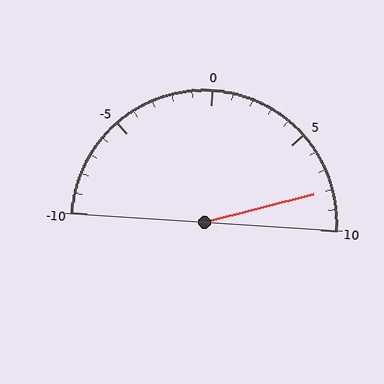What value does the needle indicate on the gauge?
The needle indicates approximately 8.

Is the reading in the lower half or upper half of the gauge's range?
The reading is in the upper half of the range (-10 to 10).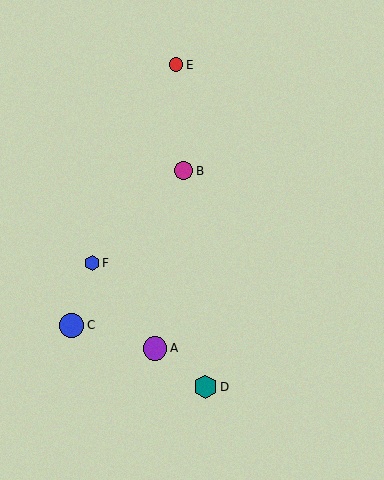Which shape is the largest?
The blue circle (labeled C) is the largest.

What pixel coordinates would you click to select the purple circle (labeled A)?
Click at (155, 348) to select the purple circle A.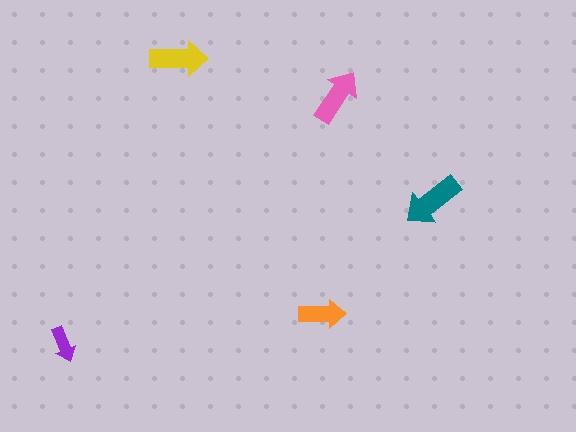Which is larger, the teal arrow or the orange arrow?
The teal one.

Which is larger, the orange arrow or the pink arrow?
The pink one.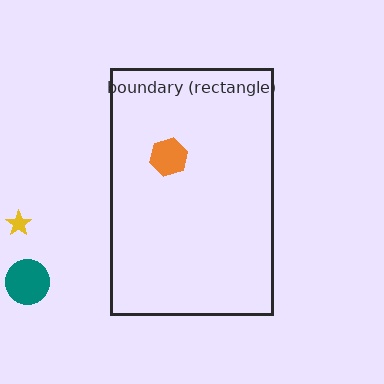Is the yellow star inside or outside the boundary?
Outside.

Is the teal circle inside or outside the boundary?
Outside.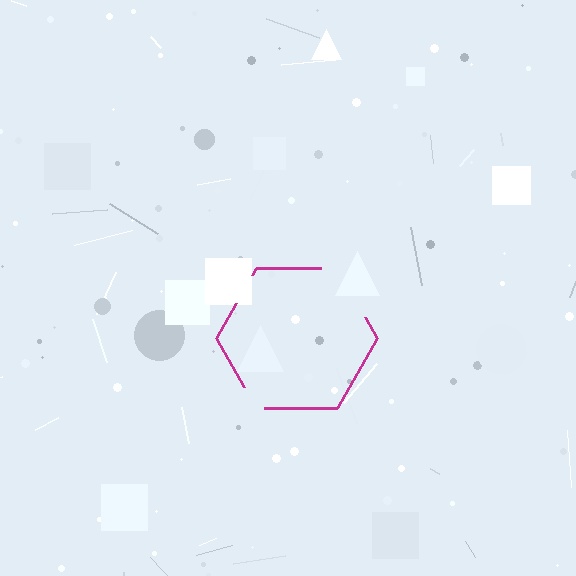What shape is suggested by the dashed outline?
The dashed outline suggests a hexagon.